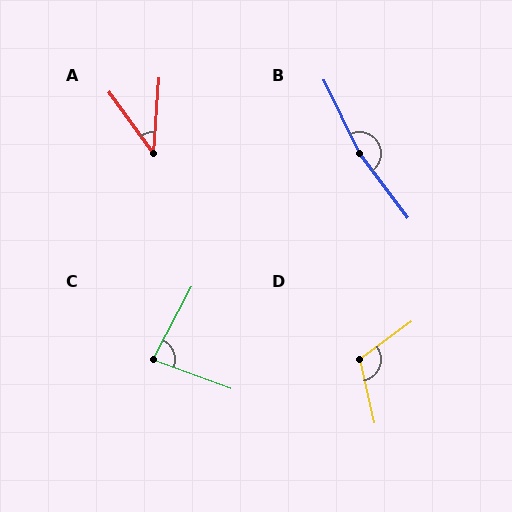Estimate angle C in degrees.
Approximately 82 degrees.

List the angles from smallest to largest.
A (40°), C (82°), D (114°), B (169°).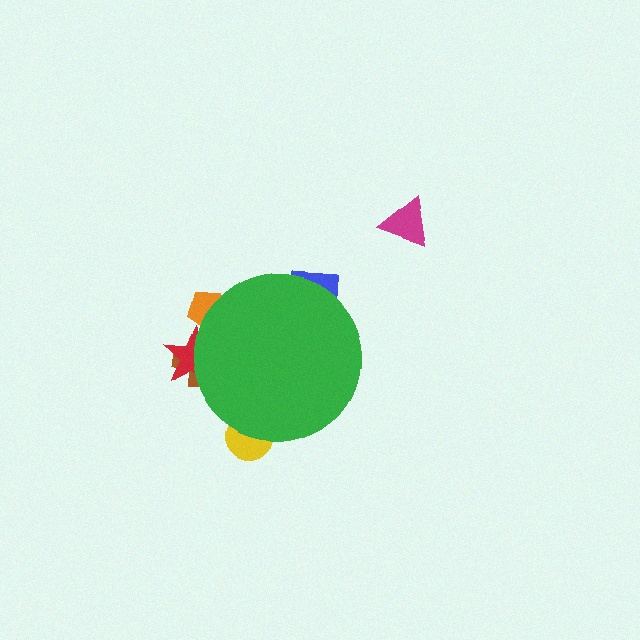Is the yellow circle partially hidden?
Yes, the yellow circle is partially hidden behind the green circle.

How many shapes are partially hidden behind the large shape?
5 shapes are partially hidden.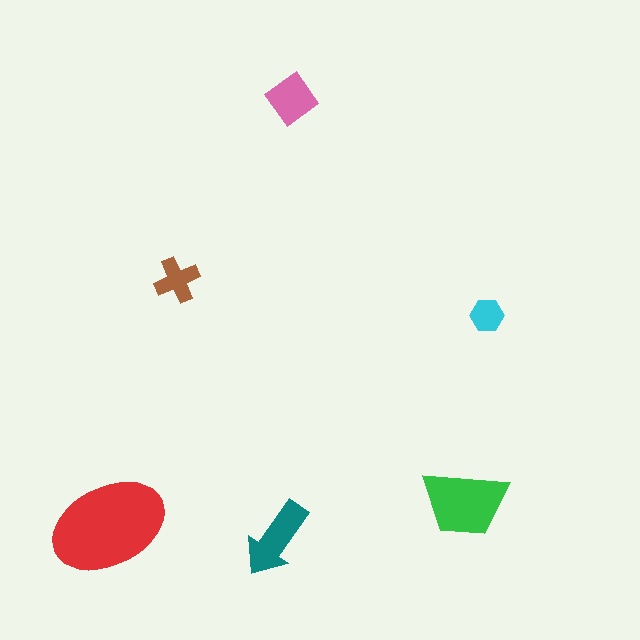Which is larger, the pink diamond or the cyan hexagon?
The pink diamond.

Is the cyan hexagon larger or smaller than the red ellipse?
Smaller.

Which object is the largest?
The red ellipse.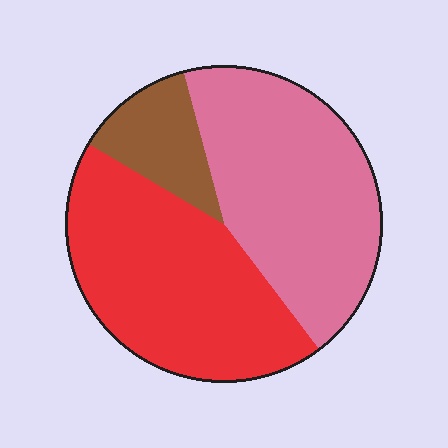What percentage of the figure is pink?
Pink covers around 45% of the figure.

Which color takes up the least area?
Brown, at roughly 10%.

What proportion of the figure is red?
Red takes up between a third and a half of the figure.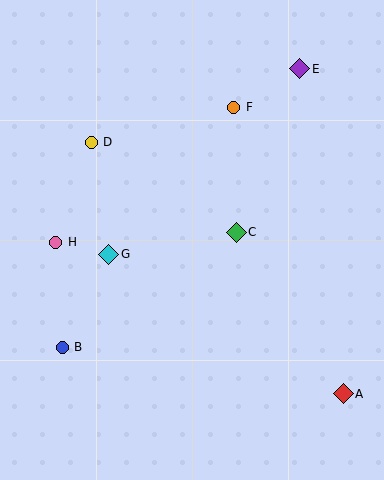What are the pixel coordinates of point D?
Point D is at (91, 142).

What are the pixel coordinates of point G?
Point G is at (109, 254).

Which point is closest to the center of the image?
Point C at (236, 232) is closest to the center.